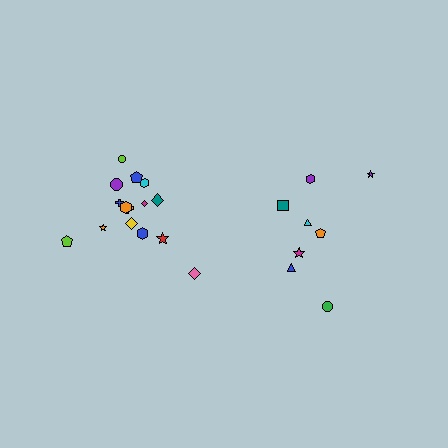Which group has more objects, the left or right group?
The left group.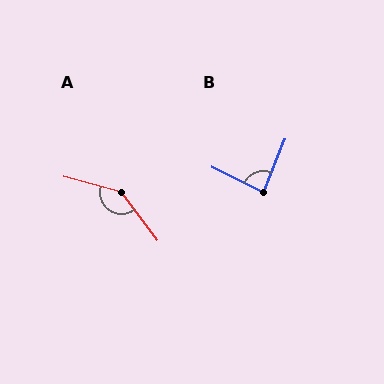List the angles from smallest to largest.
B (86°), A (143°).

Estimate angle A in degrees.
Approximately 143 degrees.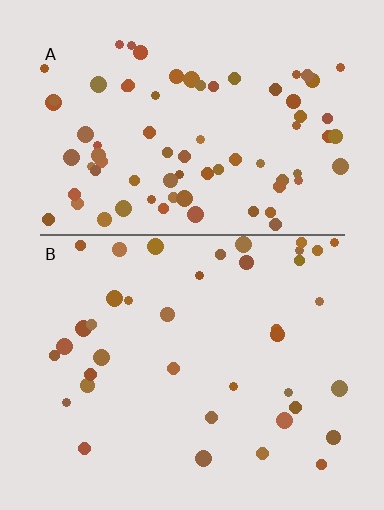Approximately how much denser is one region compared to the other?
Approximately 2.0× — region A over region B.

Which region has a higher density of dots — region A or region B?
A (the top).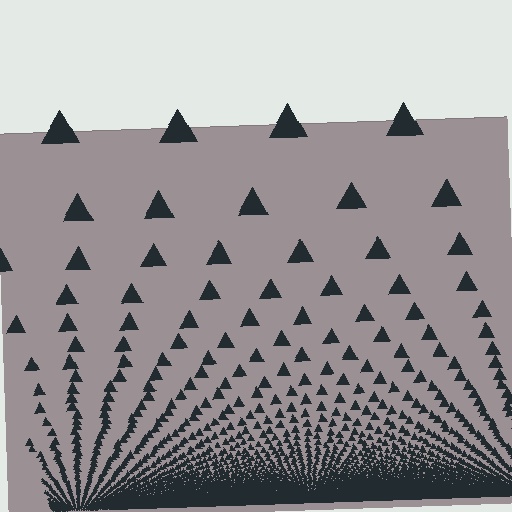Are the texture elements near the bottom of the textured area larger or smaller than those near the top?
Smaller. The gradient is inverted — elements near the bottom are smaller and denser.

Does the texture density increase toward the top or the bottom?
Density increases toward the bottom.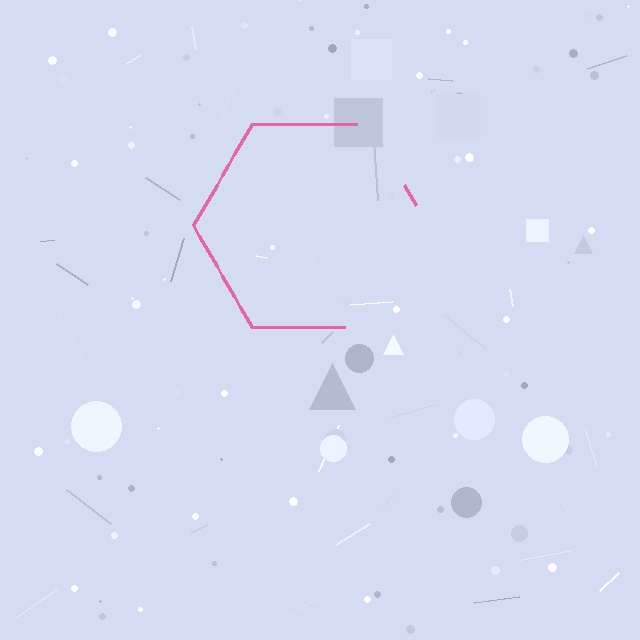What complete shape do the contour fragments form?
The contour fragments form a hexagon.